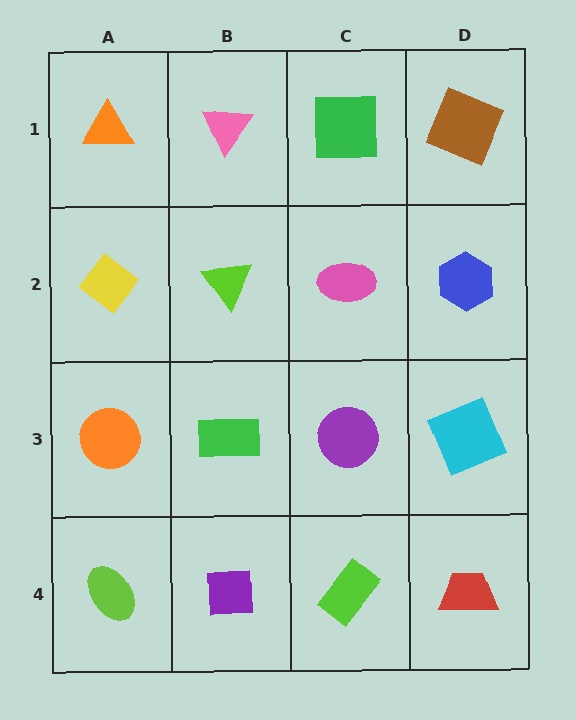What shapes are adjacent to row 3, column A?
A yellow diamond (row 2, column A), a lime ellipse (row 4, column A), a green rectangle (row 3, column B).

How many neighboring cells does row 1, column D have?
2.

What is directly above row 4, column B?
A green rectangle.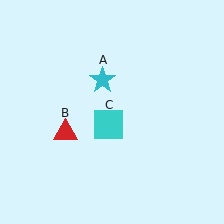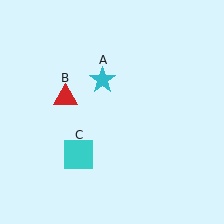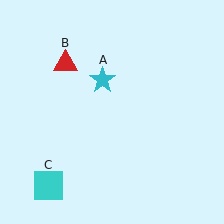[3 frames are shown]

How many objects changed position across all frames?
2 objects changed position: red triangle (object B), cyan square (object C).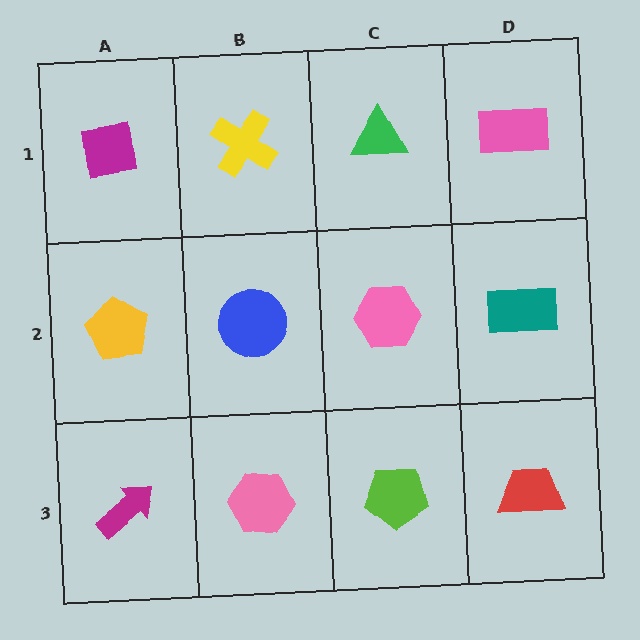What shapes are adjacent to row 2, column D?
A pink rectangle (row 1, column D), a red trapezoid (row 3, column D), a pink hexagon (row 2, column C).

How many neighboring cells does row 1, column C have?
3.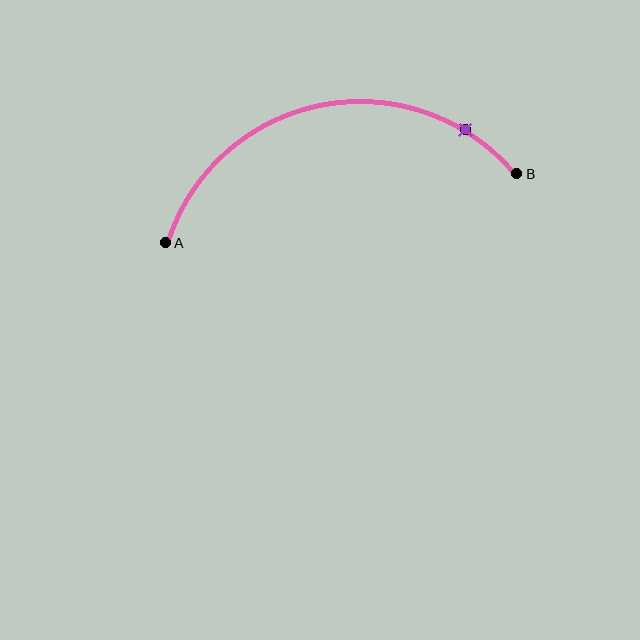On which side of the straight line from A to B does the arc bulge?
The arc bulges above the straight line connecting A and B.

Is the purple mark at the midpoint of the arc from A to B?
No. The purple mark lies on the arc but is closer to endpoint B. The arc midpoint would be at the point on the curve equidistant along the arc from both A and B.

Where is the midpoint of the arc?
The arc midpoint is the point on the curve farthest from the straight line joining A and B. It sits above that line.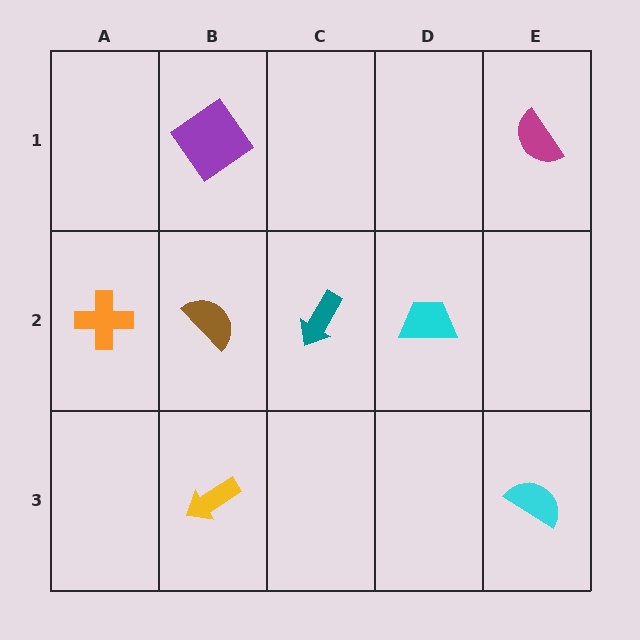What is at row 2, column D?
A cyan trapezoid.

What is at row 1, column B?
A purple diamond.